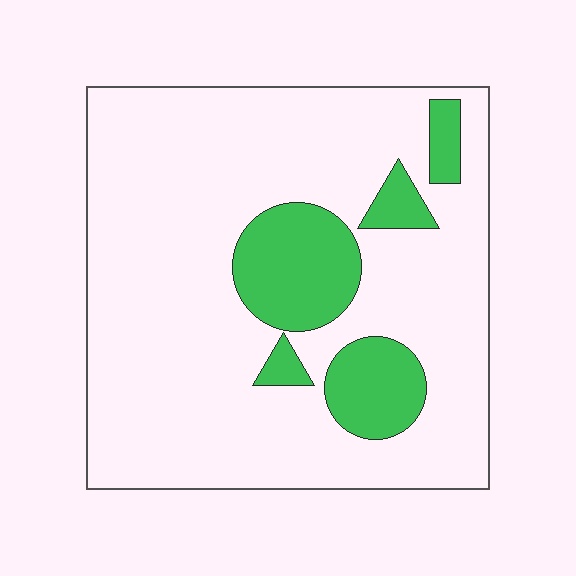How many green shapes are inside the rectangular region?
5.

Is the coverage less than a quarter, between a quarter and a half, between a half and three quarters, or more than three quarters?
Less than a quarter.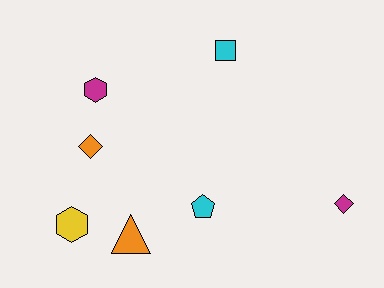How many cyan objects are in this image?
There are 2 cyan objects.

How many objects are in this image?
There are 7 objects.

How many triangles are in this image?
There is 1 triangle.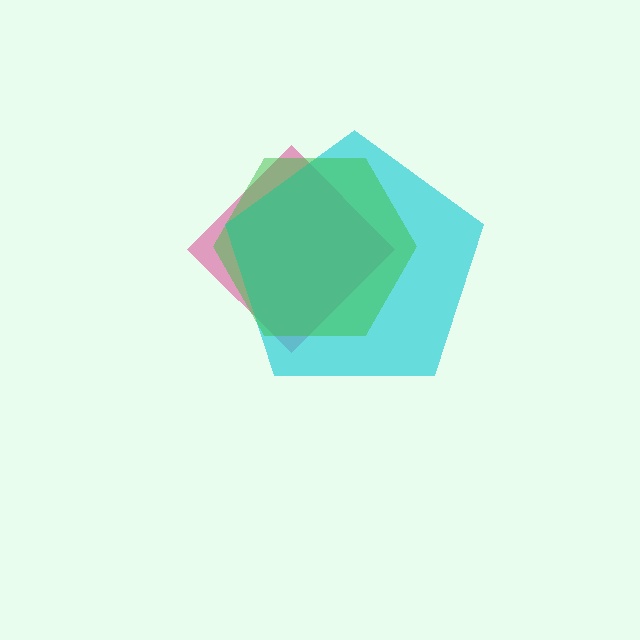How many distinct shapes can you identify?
There are 3 distinct shapes: a pink diamond, a cyan pentagon, a green hexagon.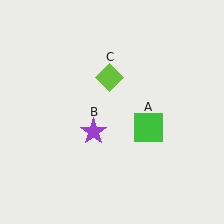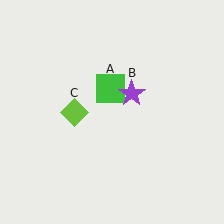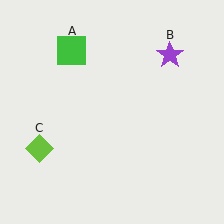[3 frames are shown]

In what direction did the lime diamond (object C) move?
The lime diamond (object C) moved down and to the left.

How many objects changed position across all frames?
3 objects changed position: green square (object A), purple star (object B), lime diamond (object C).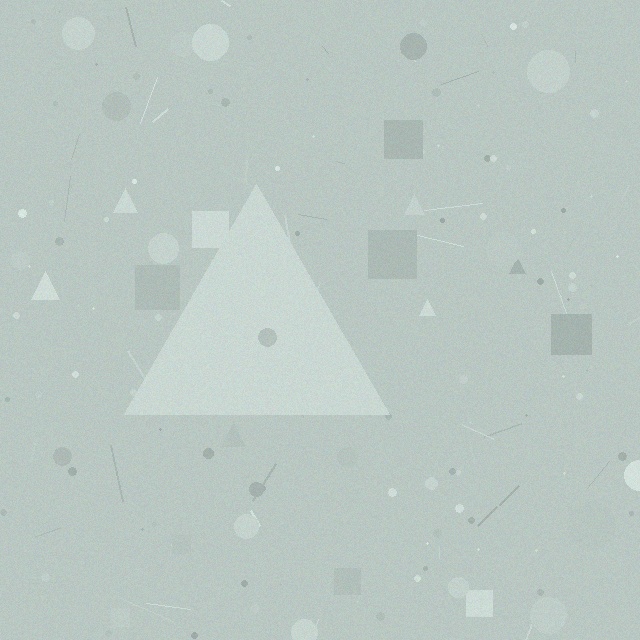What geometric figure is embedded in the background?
A triangle is embedded in the background.